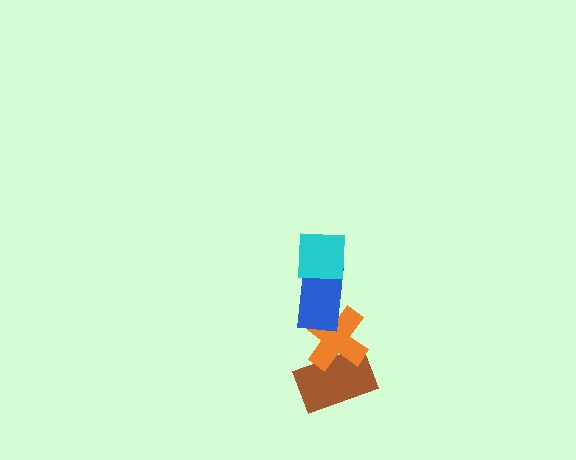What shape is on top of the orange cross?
The blue rectangle is on top of the orange cross.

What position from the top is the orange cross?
The orange cross is 3rd from the top.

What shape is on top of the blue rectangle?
The cyan square is on top of the blue rectangle.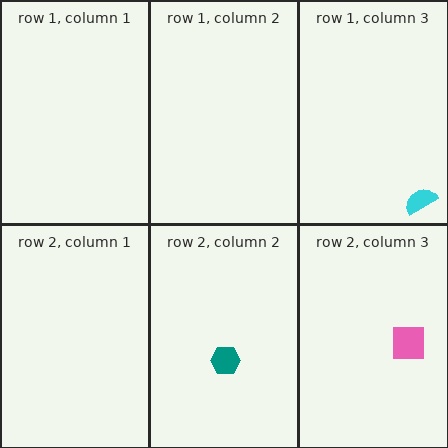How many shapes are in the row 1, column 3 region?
1.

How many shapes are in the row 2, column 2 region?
1.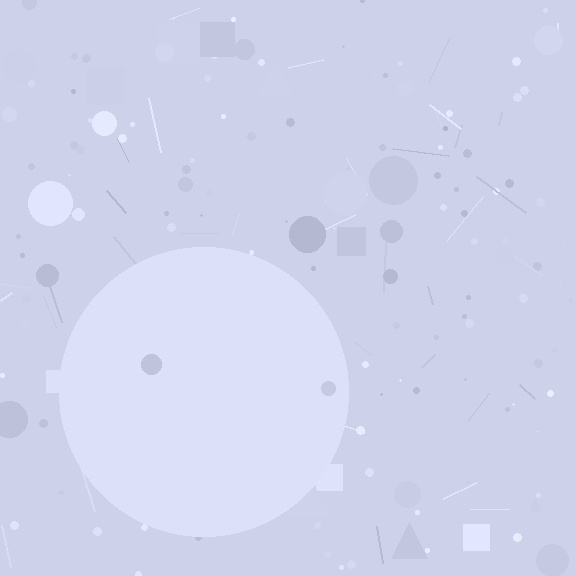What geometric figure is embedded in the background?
A circle is embedded in the background.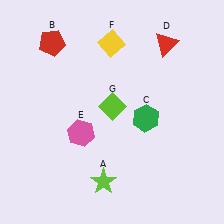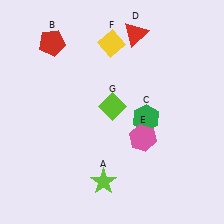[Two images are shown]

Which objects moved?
The objects that moved are: the red triangle (D), the pink hexagon (E).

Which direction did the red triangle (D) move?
The red triangle (D) moved left.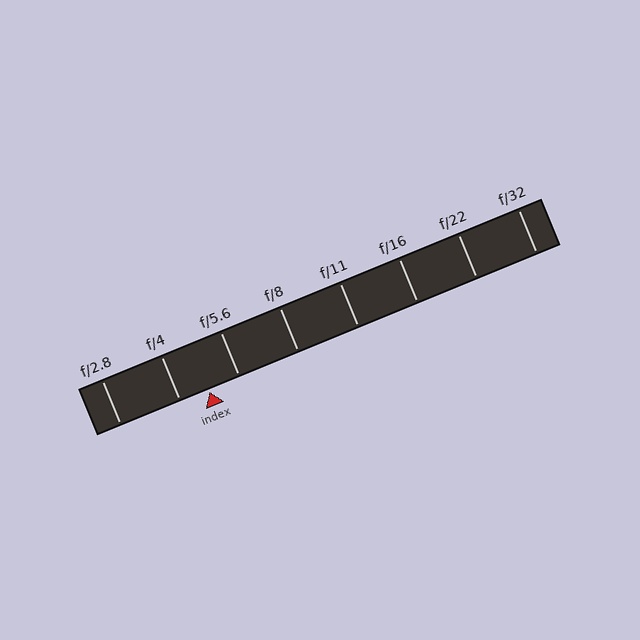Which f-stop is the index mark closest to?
The index mark is closest to f/4.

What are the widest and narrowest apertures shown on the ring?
The widest aperture shown is f/2.8 and the narrowest is f/32.